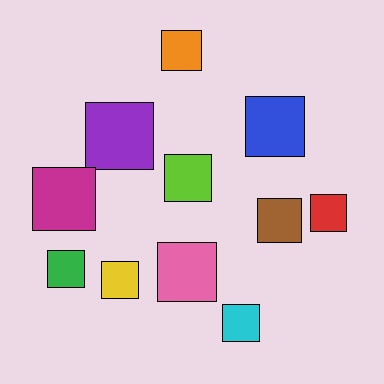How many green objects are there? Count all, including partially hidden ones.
There is 1 green object.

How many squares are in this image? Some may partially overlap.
There are 11 squares.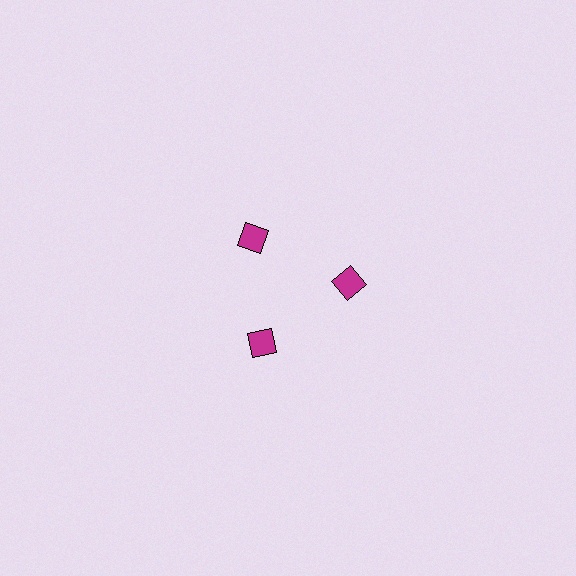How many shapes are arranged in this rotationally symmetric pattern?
There are 3 shapes, arranged in 3 groups of 1.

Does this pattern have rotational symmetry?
Yes, this pattern has 3-fold rotational symmetry. It looks the same after rotating 120 degrees around the center.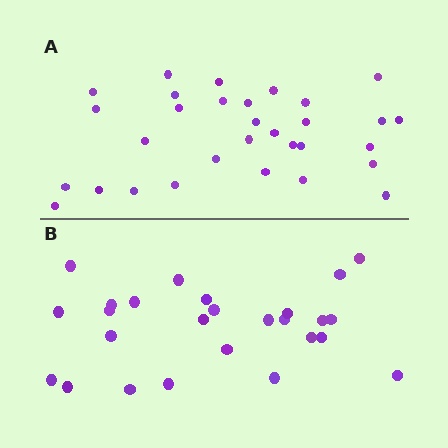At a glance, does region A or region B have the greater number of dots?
Region A (the top region) has more dots.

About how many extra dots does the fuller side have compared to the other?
Region A has about 5 more dots than region B.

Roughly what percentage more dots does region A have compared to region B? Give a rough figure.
About 20% more.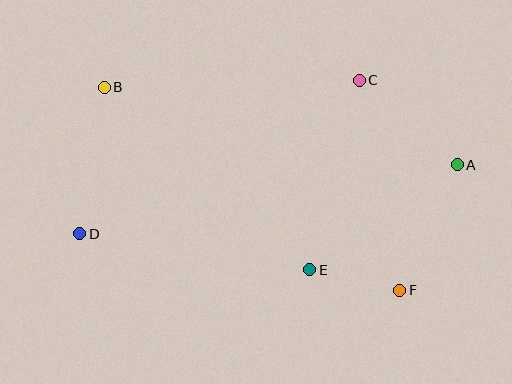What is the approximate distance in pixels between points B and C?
The distance between B and C is approximately 255 pixels.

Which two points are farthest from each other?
Points A and D are farthest from each other.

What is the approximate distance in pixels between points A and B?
The distance between A and B is approximately 361 pixels.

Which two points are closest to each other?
Points E and F are closest to each other.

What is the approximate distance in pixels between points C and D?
The distance between C and D is approximately 319 pixels.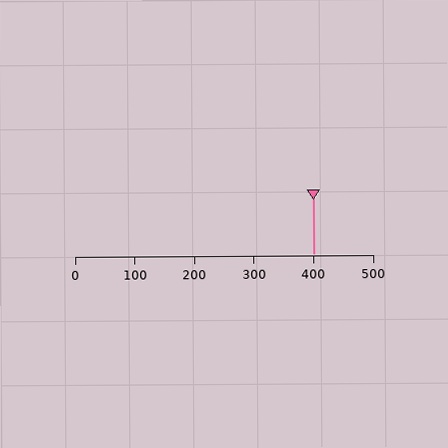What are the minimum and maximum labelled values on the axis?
The axis runs from 0 to 500.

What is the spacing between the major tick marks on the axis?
The major ticks are spaced 100 apart.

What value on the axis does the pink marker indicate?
The marker indicates approximately 400.